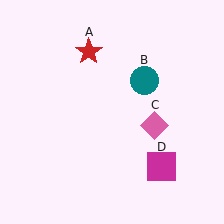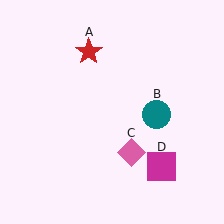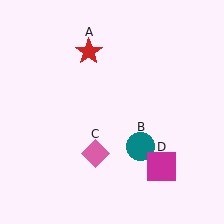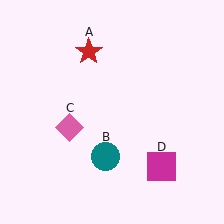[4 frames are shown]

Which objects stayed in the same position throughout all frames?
Red star (object A) and magenta square (object D) remained stationary.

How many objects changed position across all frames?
2 objects changed position: teal circle (object B), pink diamond (object C).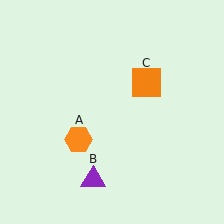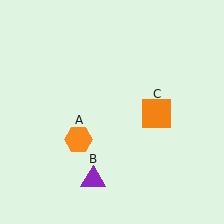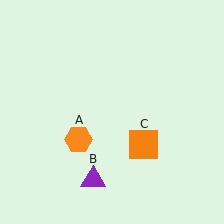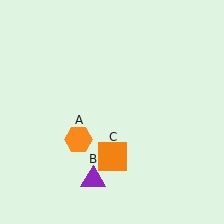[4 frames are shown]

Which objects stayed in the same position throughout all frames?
Orange hexagon (object A) and purple triangle (object B) remained stationary.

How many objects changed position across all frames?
1 object changed position: orange square (object C).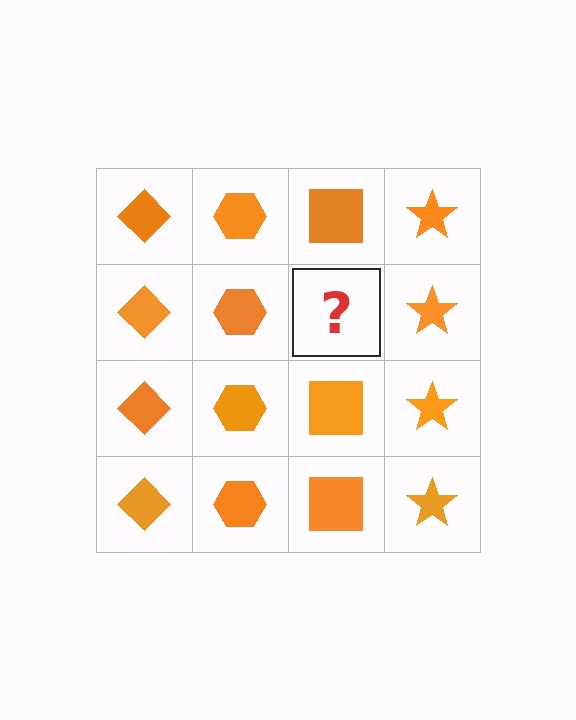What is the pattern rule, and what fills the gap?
The rule is that each column has a consistent shape. The gap should be filled with an orange square.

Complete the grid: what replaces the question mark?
The question mark should be replaced with an orange square.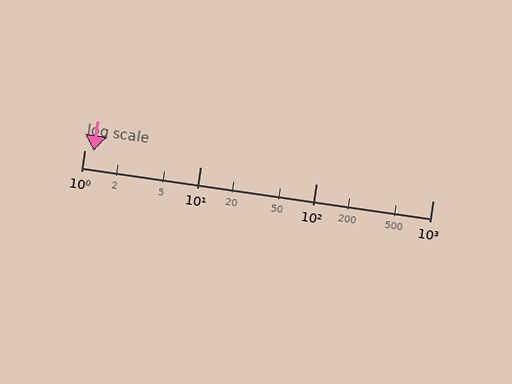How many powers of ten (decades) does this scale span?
The scale spans 3 decades, from 1 to 1000.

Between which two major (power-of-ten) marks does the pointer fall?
The pointer is between 1 and 10.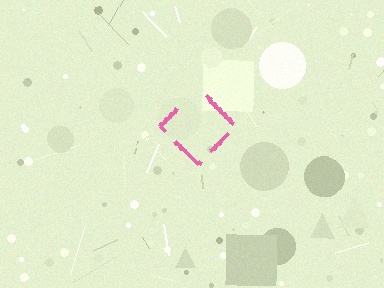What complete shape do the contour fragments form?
The contour fragments form a diamond.